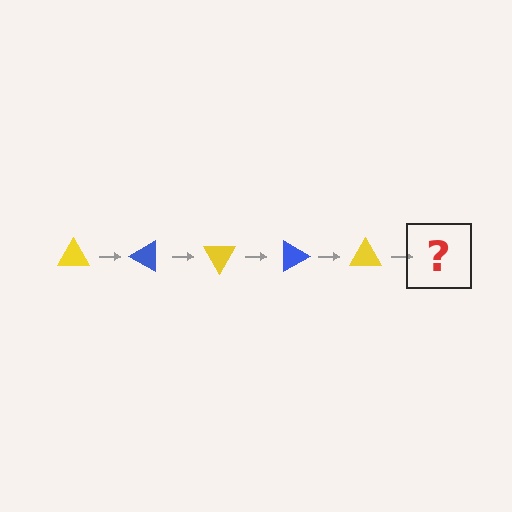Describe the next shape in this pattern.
It should be a blue triangle, rotated 150 degrees from the start.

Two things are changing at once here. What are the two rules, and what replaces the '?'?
The two rules are that it rotates 30 degrees each step and the color cycles through yellow and blue. The '?' should be a blue triangle, rotated 150 degrees from the start.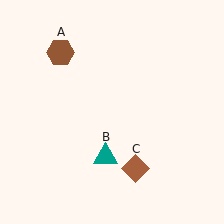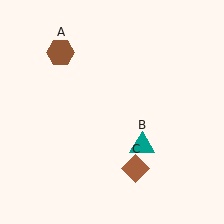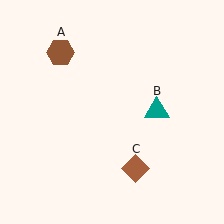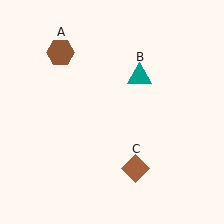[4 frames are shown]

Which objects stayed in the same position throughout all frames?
Brown hexagon (object A) and brown diamond (object C) remained stationary.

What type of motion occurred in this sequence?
The teal triangle (object B) rotated counterclockwise around the center of the scene.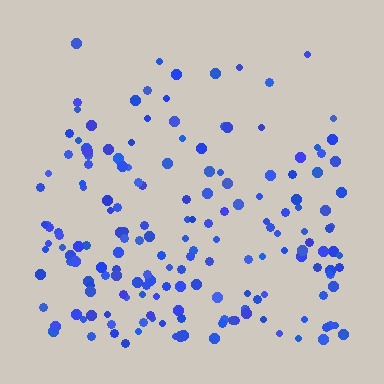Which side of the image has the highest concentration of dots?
The bottom.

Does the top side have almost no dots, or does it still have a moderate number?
Still a moderate number, just noticeably fewer than the bottom.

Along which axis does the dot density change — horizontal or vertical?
Vertical.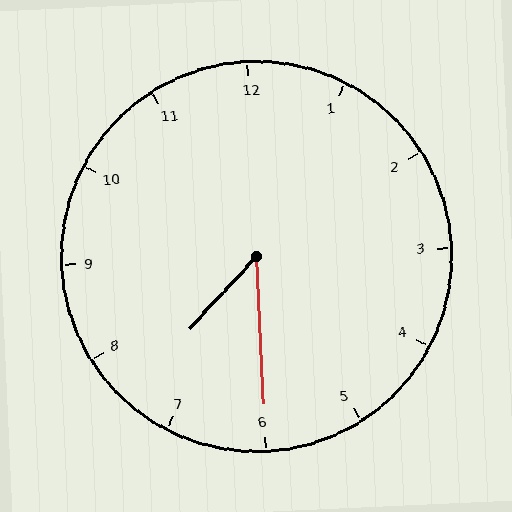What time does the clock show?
7:30.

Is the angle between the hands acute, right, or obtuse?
It is acute.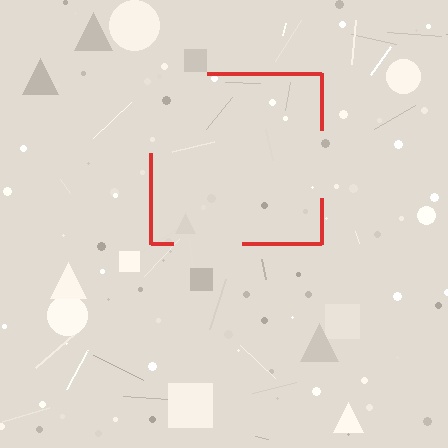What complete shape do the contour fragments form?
The contour fragments form a square.